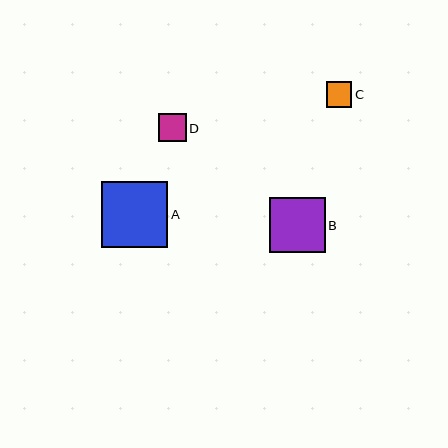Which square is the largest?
Square A is the largest with a size of approximately 66 pixels.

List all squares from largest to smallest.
From largest to smallest: A, B, D, C.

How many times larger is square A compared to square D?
Square A is approximately 2.4 times the size of square D.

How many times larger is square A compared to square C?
Square A is approximately 2.6 times the size of square C.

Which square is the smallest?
Square C is the smallest with a size of approximately 26 pixels.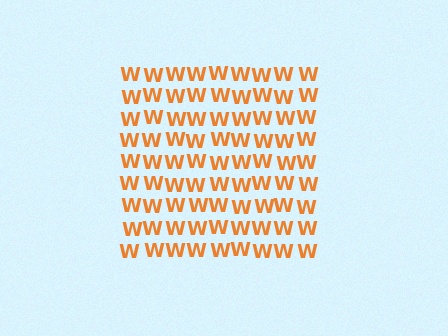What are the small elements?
The small elements are letter W's.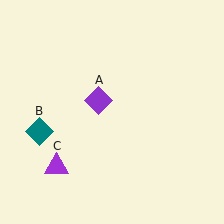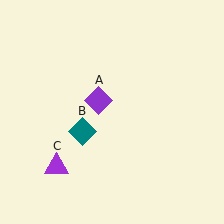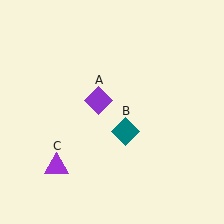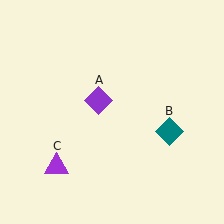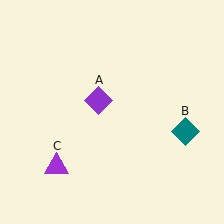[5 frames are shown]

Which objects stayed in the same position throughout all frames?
Purple diamond (object A) and purple triangle (object C) remained stationary.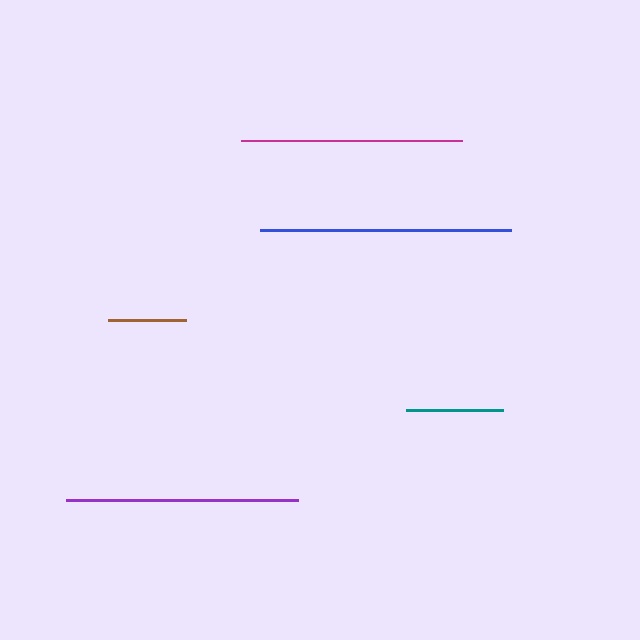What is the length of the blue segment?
The blue segment is approximately 250 pixels long.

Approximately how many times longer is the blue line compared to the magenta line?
The blue line is approximately 1.1 times the length of the magenta line.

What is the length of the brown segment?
The brown segment is approximately 78 pixels long.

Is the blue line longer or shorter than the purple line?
The blue line is longer than the purple line.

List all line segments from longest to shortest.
From longest to shortest: blue, purple, magenta, teal, brown.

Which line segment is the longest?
The blue line is the longest at approximately 250 pixels.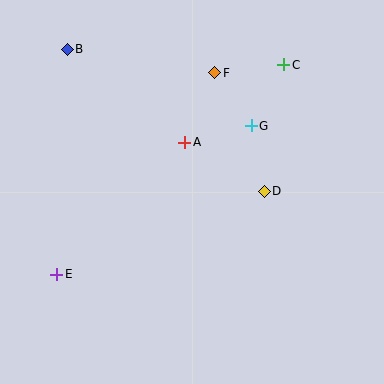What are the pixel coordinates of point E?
Point E is at (57, 274).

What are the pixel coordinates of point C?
Point C is at (284, 65).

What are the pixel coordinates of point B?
Point B is at (67, 49).